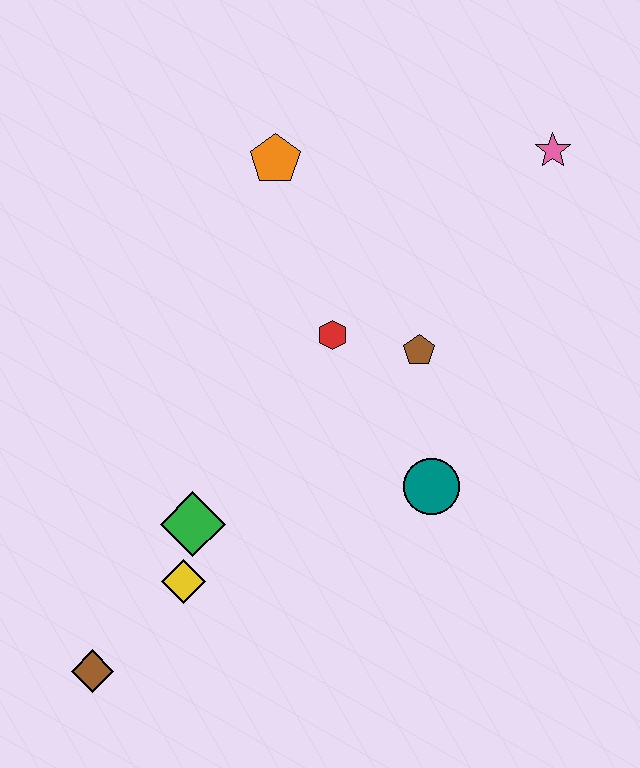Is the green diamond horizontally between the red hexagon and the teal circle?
No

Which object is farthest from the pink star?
The brown diamond is farthest from the pink star.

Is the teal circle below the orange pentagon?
Yes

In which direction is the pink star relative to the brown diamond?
The pink star is above the brown diamond.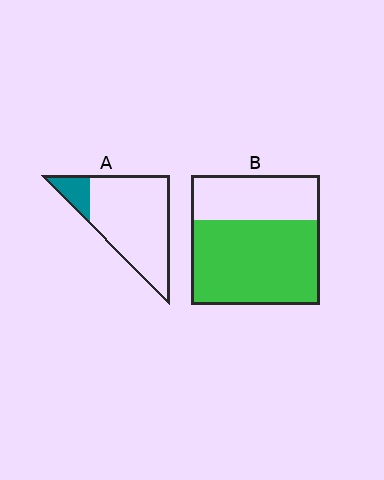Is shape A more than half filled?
No.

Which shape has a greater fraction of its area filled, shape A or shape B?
Shape B.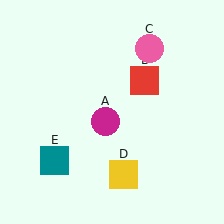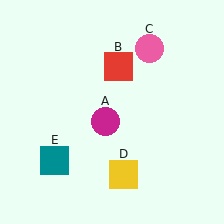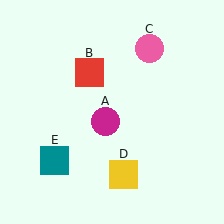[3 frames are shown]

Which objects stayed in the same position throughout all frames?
Magenta circle (object A) and pink circle (object C) and yellow square (object D) and teal square (object E) remained stationary.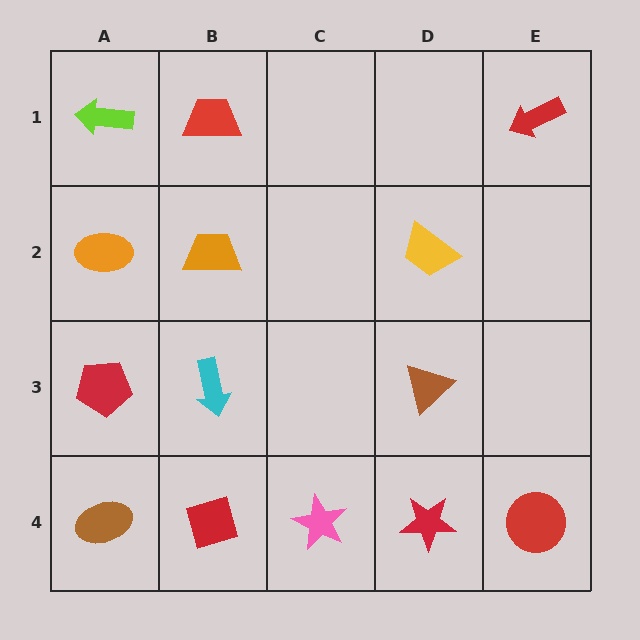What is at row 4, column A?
A brown ellipse.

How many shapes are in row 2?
3 shapes.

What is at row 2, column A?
An orange ellipse.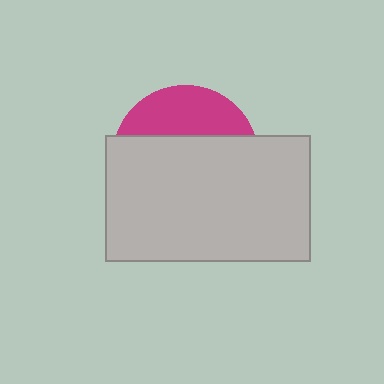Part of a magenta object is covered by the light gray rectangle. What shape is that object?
It is a circle.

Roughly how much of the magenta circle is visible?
A small part of it is visible (roughly 30%).